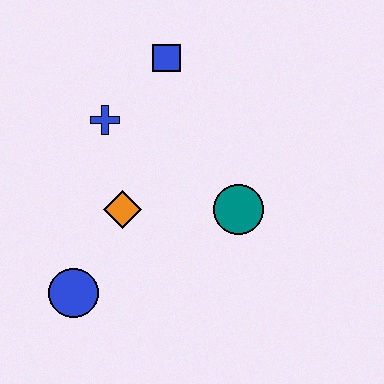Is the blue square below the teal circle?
No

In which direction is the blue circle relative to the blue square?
The blue circle is below the blue square.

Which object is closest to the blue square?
The blue cross is closest to the blue square.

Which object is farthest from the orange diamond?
The blue square is farthest from the orange diamond.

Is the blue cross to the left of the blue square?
Yes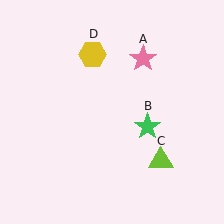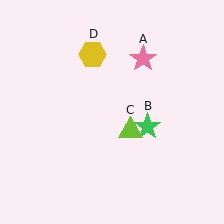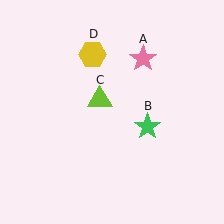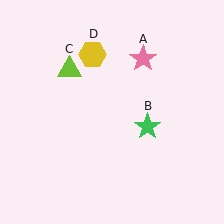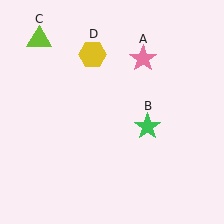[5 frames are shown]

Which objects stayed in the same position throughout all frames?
Pink star (object A) and green star (object B) and yellow hexagon (object D) remained stationary.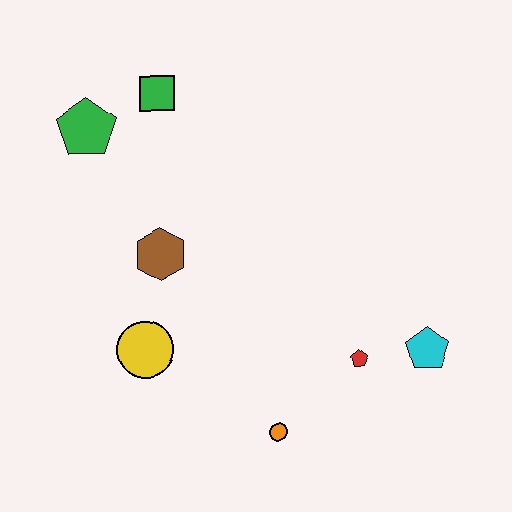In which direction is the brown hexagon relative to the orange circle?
The brown hexagon is above the orange circle.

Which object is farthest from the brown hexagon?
The cyan pentagon is farthest from the brown hexagon.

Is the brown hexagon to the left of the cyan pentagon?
Yes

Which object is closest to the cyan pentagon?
The red pentagon is closest to the cyan pentagon.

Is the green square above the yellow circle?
Yes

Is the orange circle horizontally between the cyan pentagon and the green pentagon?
Yes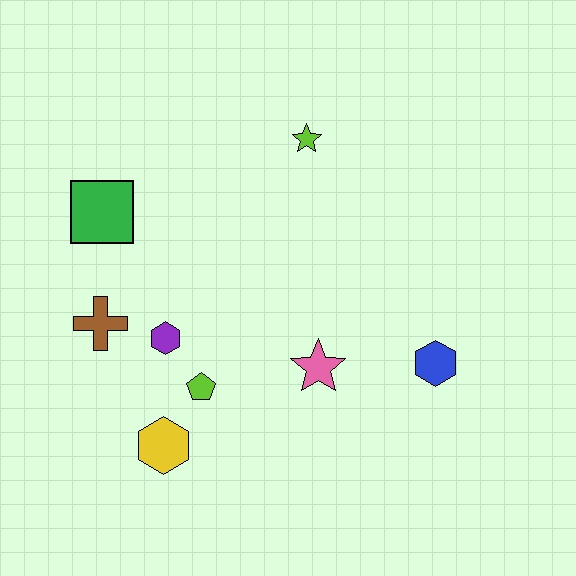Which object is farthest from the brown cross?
The blue hexagon is farthest from the brown cross.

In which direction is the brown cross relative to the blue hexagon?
The brown cross is to the left of the blue hexagon.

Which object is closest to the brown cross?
The purple hexagon is closest to the brown cross.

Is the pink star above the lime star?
No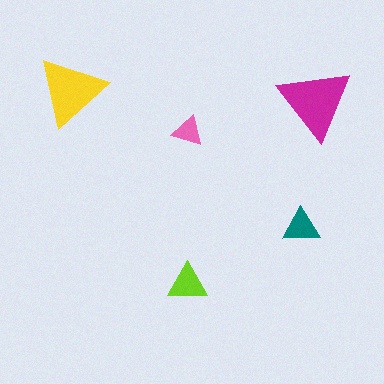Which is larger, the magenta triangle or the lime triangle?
The magenta one.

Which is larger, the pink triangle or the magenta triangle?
The magenta one.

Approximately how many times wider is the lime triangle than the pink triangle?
About 1.5 times wider.